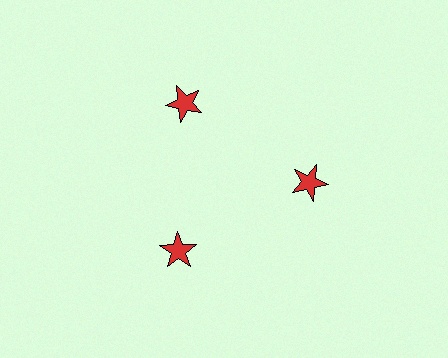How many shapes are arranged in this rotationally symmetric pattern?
There are 3 shapes, arranged in 3 groups of 1.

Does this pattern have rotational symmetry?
Yes, this pattern has 3-fold rotational symmetry. It looks the same after rotating 120 degrees around the center.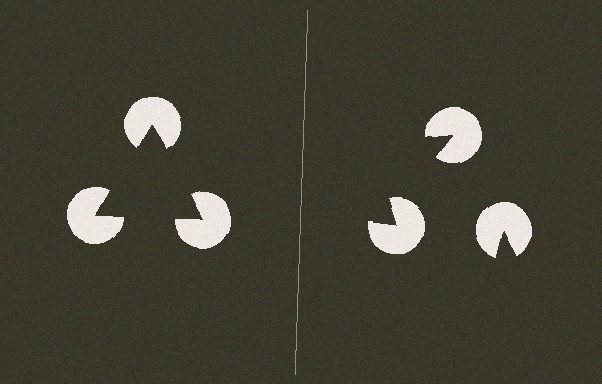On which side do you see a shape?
An illusory triangle appears on the left side. On the right side the wedge cuts are rotated, so no coherent shape forms.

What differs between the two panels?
The pac-man discs are positioned identically on both sides; only the wedge orientations differ. On the left they align to a triangle; on the right they are misaligned.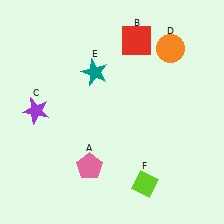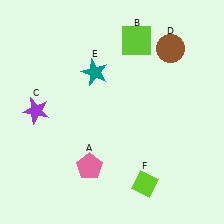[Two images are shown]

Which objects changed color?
B changed from red to lime. D changed from orange to brown.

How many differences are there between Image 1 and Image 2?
There are 2 differences between the two images.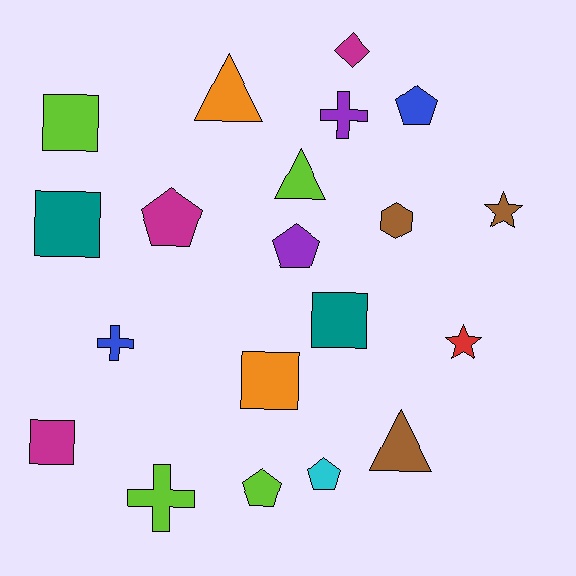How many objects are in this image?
There are 20 objects.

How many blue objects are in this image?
There are 2 blue objects.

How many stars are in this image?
There are 2 stars.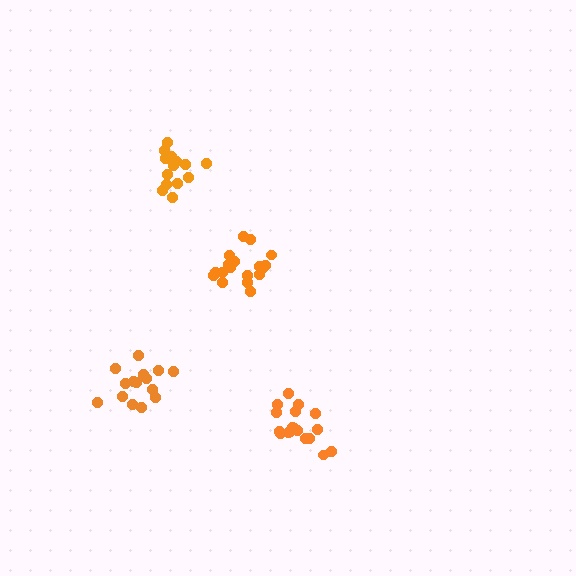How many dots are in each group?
Group 1: 15 dots, Group 2: 18 dots, Group 3: 19 dots, Group 4: 15 dots (67 total).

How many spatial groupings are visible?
There are 4 spatial groupings.